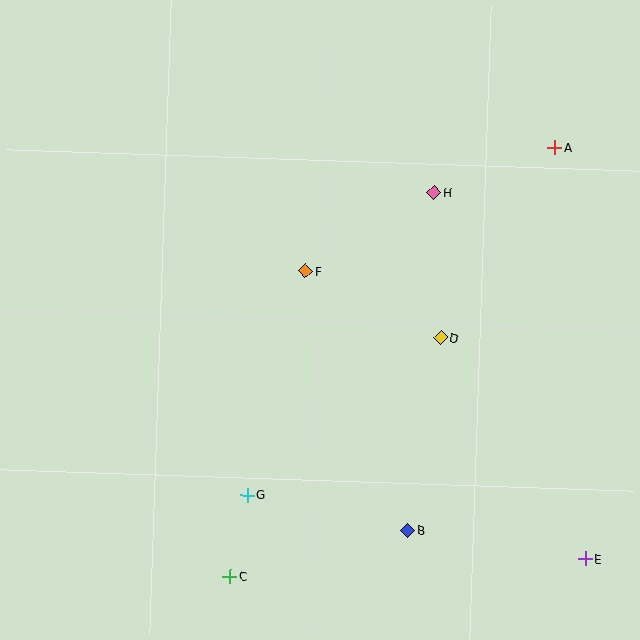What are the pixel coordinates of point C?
Point C is at (230, 576).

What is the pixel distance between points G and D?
The distance between G and D is 249 pixels.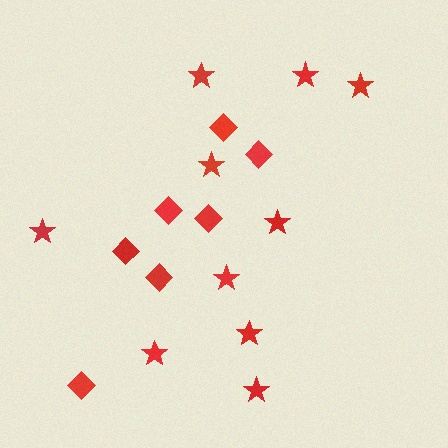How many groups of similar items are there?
There are 2 groups: one group of stars (10) and one group of diamonds (7).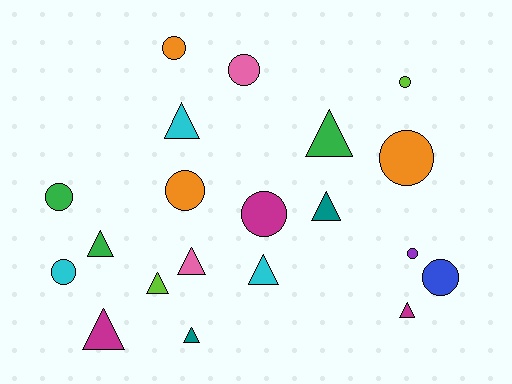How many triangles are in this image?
There are 10 triangles.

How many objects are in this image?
There are 20 objects.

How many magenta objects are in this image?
There are 3 magenta objects.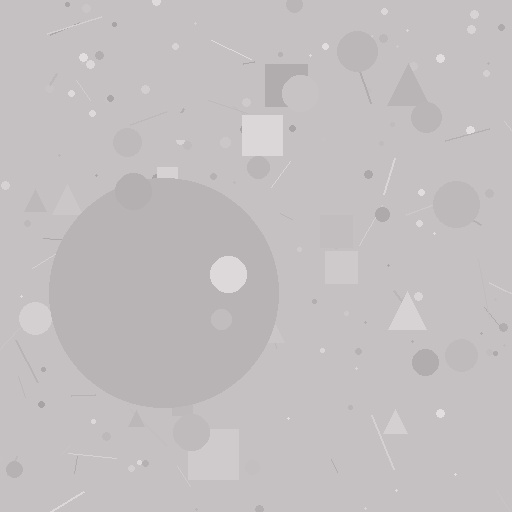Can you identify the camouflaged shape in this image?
The camouflaged shape is a circle.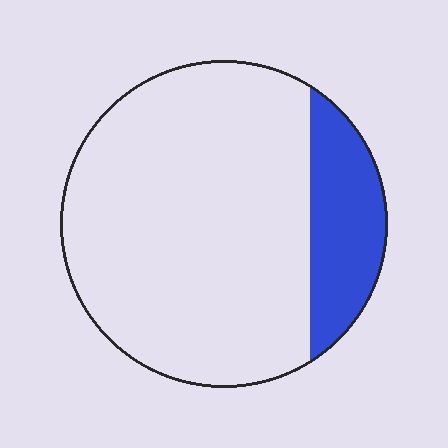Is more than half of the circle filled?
No.